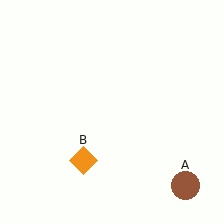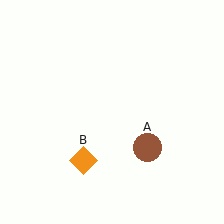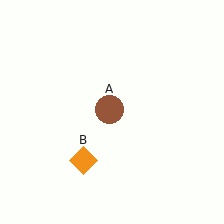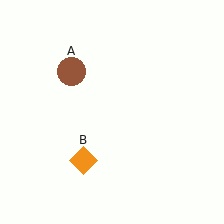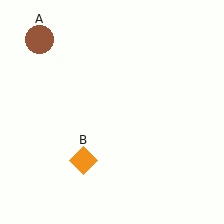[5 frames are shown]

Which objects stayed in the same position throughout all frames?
Orange diamond (object B) remained stationary.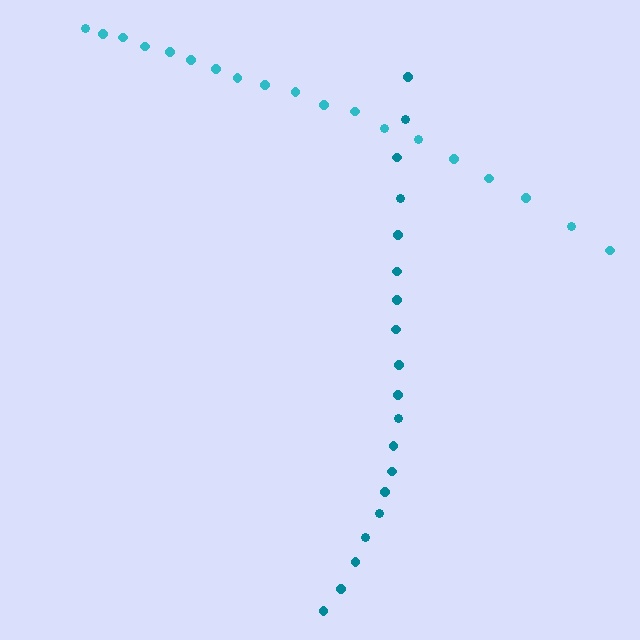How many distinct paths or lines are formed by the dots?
There are 2 distinct paths.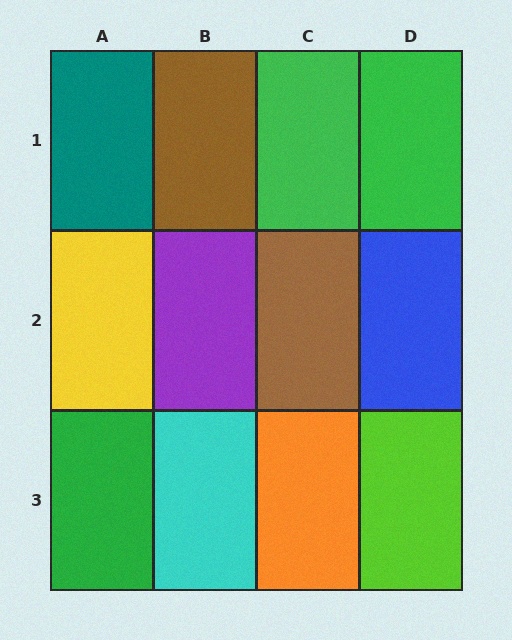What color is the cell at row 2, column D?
Blue.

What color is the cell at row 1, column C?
Green.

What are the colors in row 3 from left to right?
Green, cyan, orange, lime.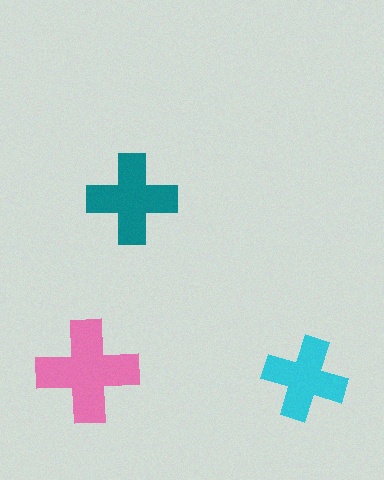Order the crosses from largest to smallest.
the pink one, the teal one, the cyan one.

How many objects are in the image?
There are 3 objects in the image.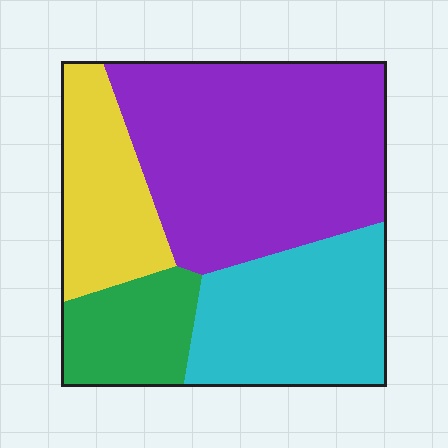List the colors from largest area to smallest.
From largest to smallest: purple, cyan, yellow, green.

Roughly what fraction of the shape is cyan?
Cyan covers 25% of the shape.